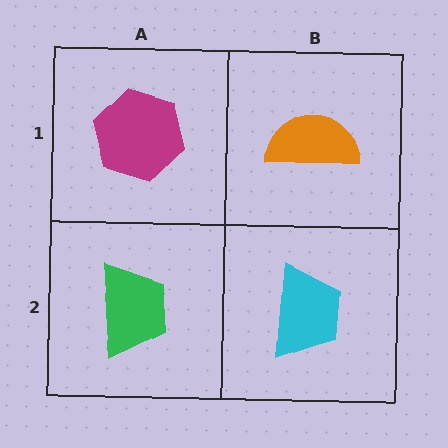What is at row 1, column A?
A magenta hexagon.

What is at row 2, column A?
A green trapezoid.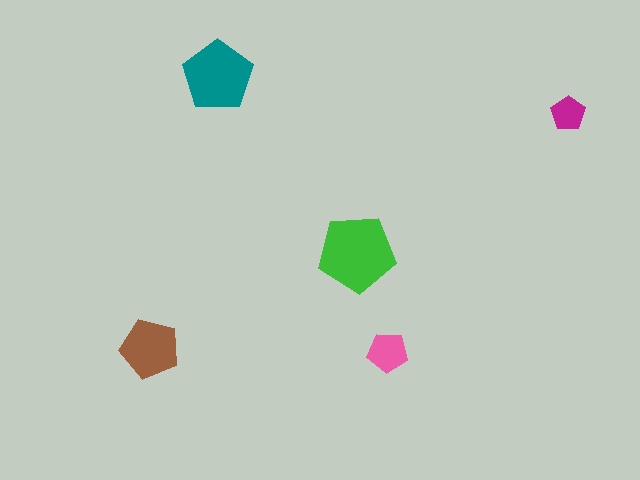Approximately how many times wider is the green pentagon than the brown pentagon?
About 1.5 times wider.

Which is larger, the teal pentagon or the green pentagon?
The green one.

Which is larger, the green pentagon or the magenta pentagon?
The green one.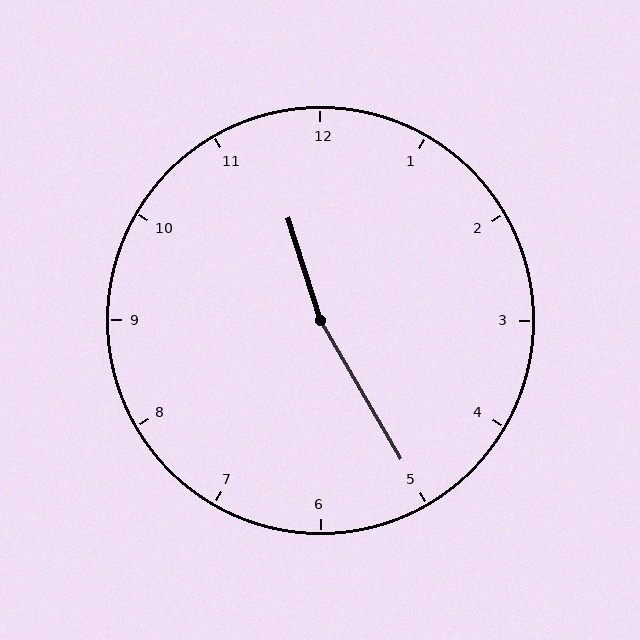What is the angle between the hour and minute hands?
Approximately 168 degrees.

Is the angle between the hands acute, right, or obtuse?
It is obtuse.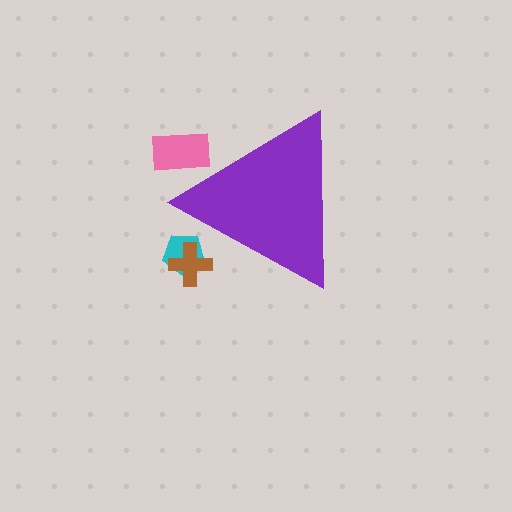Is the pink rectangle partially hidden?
Yes, the pink rectangle is partially hidden behind the purple triangle.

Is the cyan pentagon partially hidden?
Yes, the cyan pentagon is partially hidden behind the purple triangle.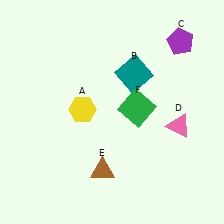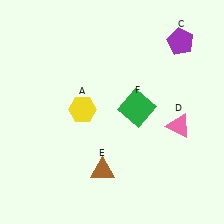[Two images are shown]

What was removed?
The teal square (B) was removed in Image 2.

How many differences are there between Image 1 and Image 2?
There is 1 difference between the two images.